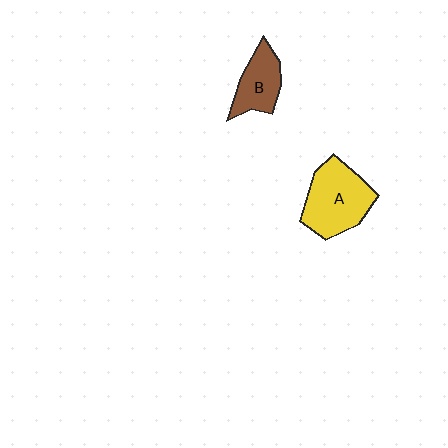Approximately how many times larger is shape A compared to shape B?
Approximately 1.6 times.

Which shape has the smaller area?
Shape B (brown).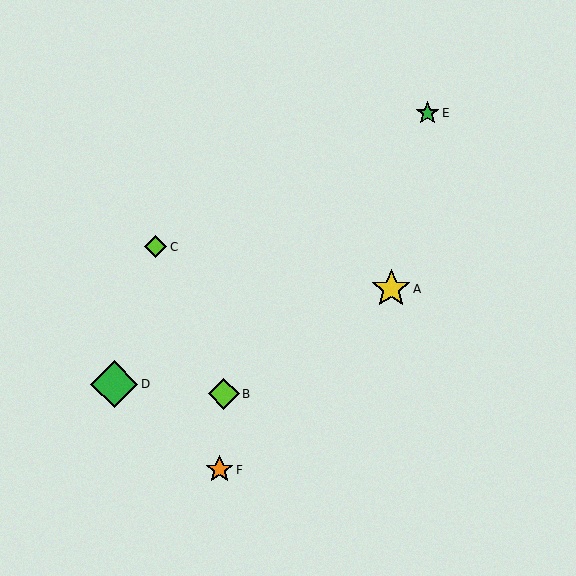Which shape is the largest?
The green diamond (labeled D) is the largest.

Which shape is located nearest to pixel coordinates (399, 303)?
The yellow star (labeled A) at (391, 289) is nearest to that location.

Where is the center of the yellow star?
The center of the yellow star is at (391, 289).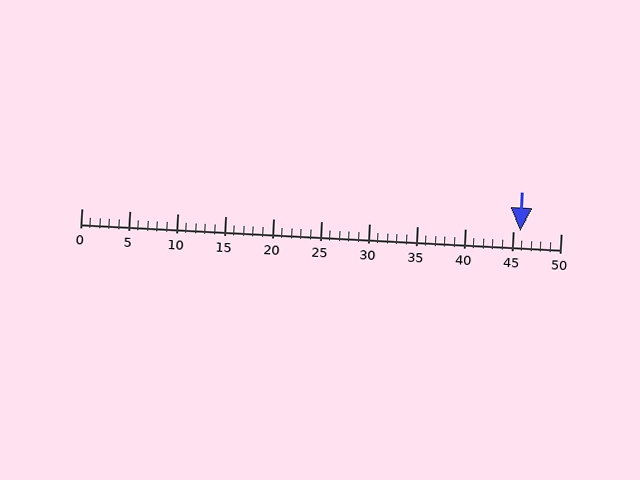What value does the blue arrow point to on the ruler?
The blue arrow points to approximately 46.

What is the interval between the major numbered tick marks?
The major tick marks are spaced 5 units apart.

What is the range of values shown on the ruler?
The ruler shows values from 0 to 50.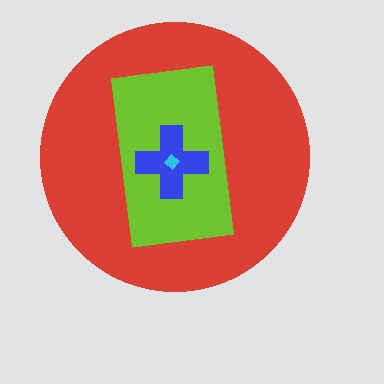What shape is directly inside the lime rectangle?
The blue cross.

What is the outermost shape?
The red circle.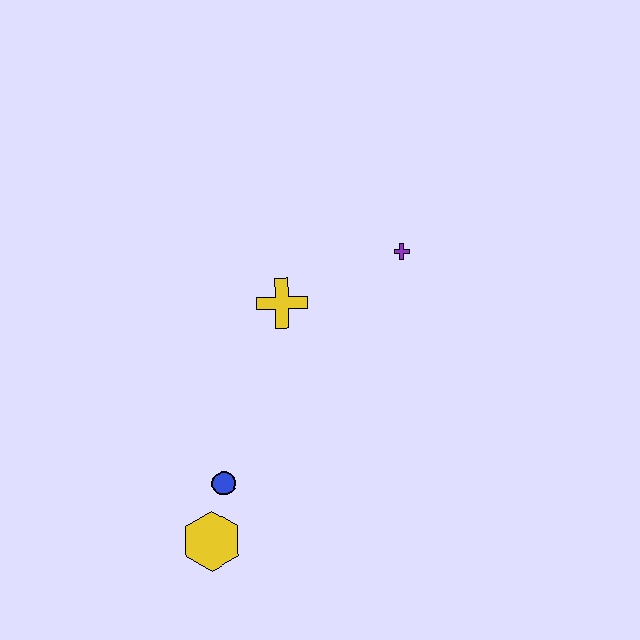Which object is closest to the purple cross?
The yellow cross is closest to the purple cross.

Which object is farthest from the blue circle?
The purple cross is farthest from the blue circle.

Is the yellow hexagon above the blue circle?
No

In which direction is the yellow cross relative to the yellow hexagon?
The yellow cross is above the yellow hexagon.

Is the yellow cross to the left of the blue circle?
No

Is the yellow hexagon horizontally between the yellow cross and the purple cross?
No